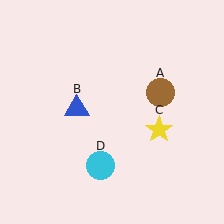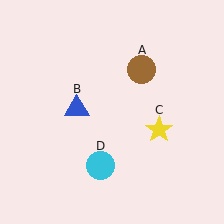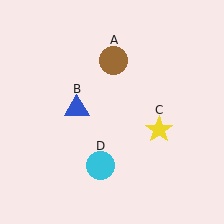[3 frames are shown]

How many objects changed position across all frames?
1 object changed position: brown circle (object A).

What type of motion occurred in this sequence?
The brown circle (object A) rotated counterclockwise around the center of the scene.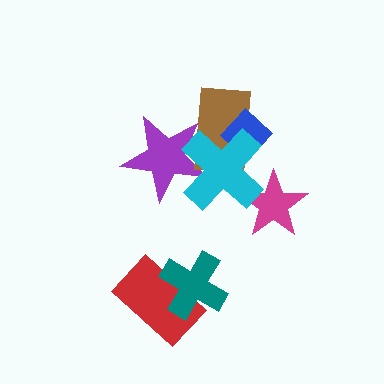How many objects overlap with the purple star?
2 objects overlap with the purple star.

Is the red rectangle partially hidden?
Yes, it is partially covered by another shape.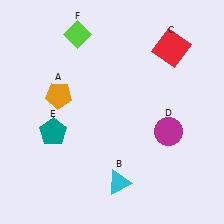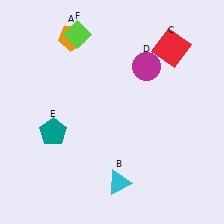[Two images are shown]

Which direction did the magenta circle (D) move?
The magenta circle (D) moved up.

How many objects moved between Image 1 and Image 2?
2 objects moved between the two images.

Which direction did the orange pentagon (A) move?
The orange pentagon (A) moved up.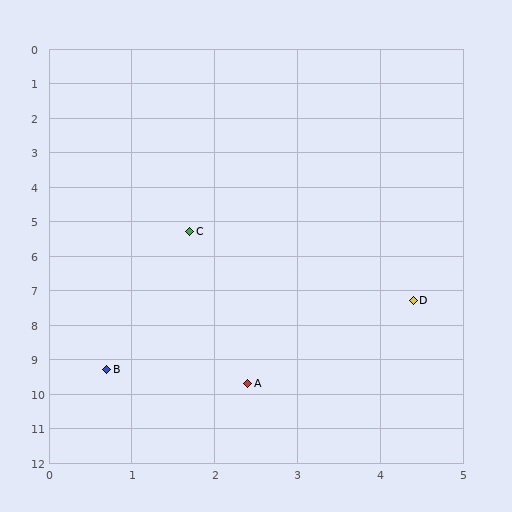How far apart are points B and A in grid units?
Points B and A are about 1.7 grid units apart.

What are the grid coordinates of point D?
Point D is at approximately (4.4, 7.3).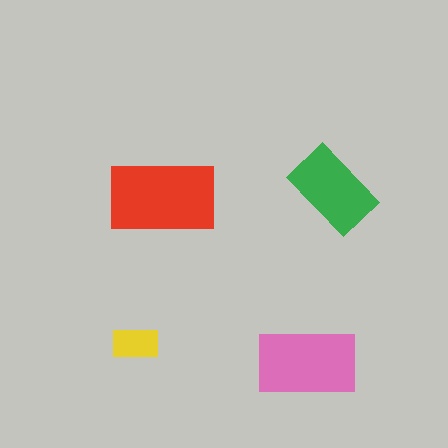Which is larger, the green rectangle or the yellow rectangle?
The green one.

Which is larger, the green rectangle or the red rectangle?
The red one.